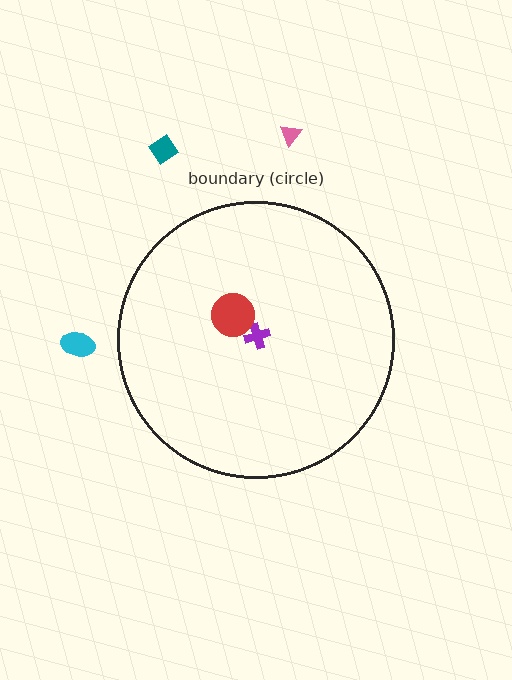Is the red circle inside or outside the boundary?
Inside.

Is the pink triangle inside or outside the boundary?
Outside.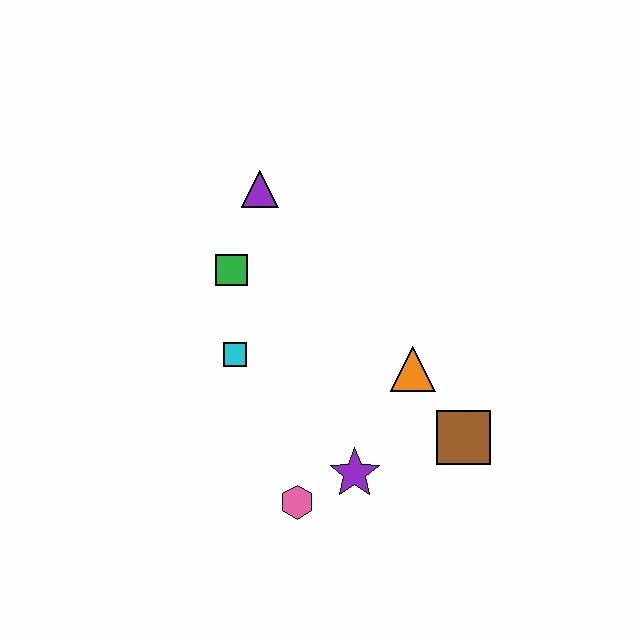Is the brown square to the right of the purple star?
Yes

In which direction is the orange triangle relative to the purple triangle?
The orange triangle is below the purple triangle.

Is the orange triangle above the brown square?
Yes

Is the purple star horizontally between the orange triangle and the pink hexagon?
Yes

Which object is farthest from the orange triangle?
The purple triangle is farthest from the orange triangle.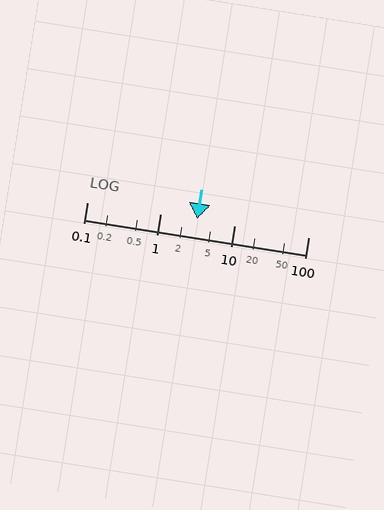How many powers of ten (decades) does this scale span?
The scale spans 3 decades, from 0.1 to 100.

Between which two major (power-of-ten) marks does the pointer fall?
The pointer is between 1 and 10.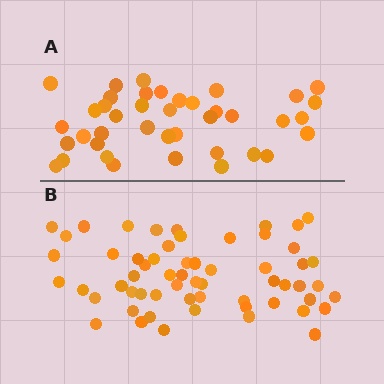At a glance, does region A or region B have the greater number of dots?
Region B (the bottom region) has more dots.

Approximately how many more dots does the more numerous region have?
Region B has approximately 20 more dots than region A.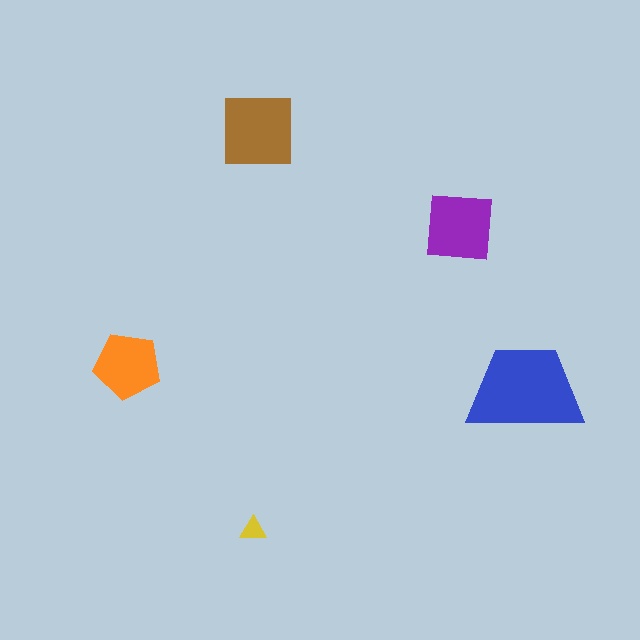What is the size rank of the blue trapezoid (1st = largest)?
1st.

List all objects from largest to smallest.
The blue trapezoid, the brown square, the purple square, the orange pentagon, the yellow triangle.